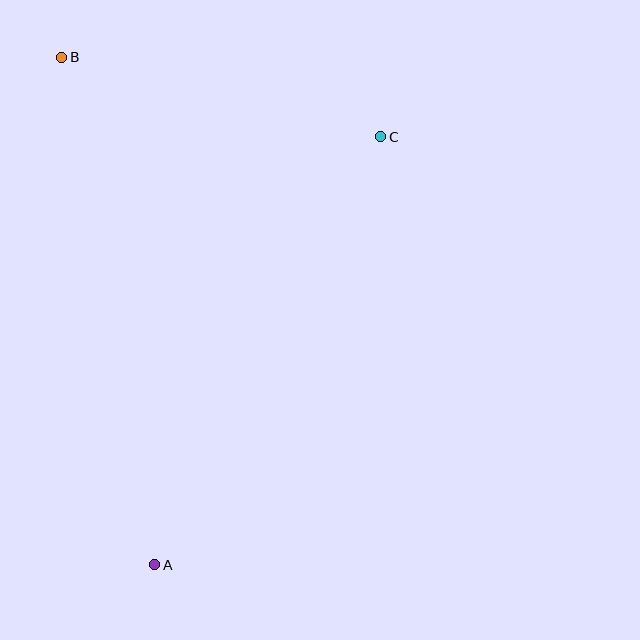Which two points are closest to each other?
Points B and C are closest to each other.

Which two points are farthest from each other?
Points A and B are farthest from each other.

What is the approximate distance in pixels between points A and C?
The distance between A and C is approximately 484 pixels.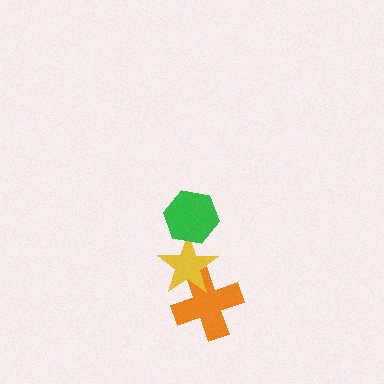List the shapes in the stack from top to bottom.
From top to bottom: the green hexagon, the yellow star, the orange cross.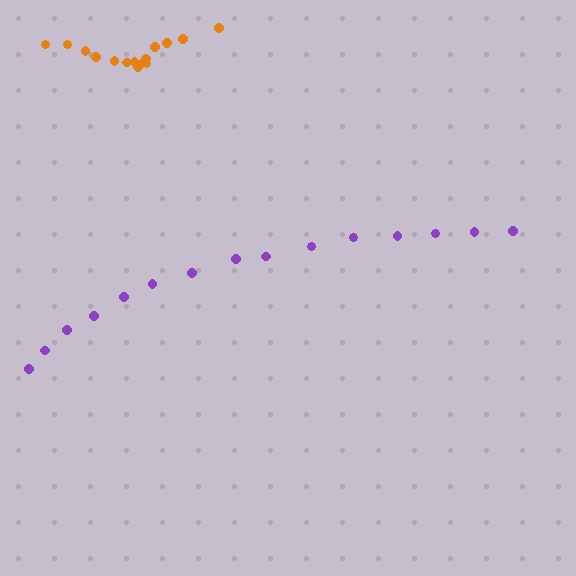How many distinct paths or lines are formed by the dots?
There are 2 distinct paths.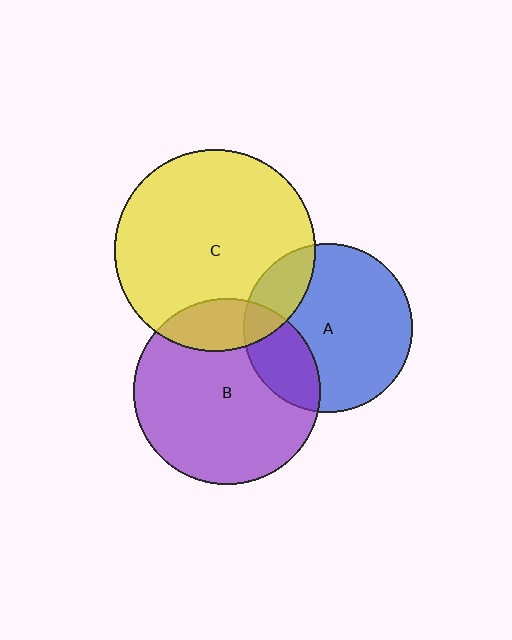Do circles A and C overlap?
Yes.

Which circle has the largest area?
Circle C (yellow).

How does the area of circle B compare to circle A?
Approximately 1.2 times.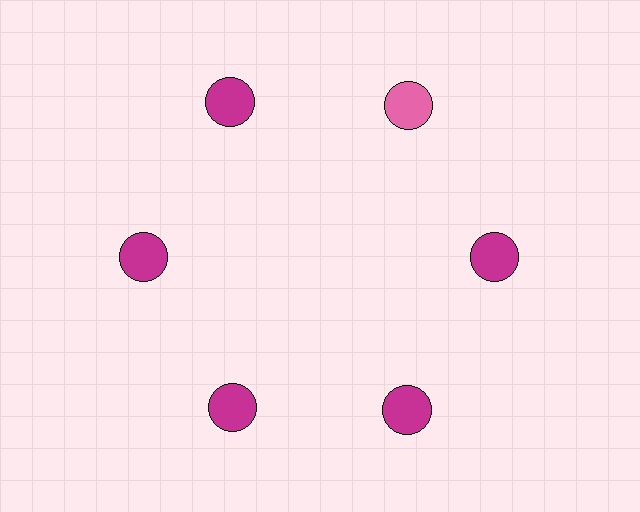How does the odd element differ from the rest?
It has a different color: pink instead of magenta.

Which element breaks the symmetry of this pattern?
The pink circle at roughly the 1 o'clock position breaks the symmetry. All other shapes are magenta circles.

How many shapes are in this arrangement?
There are 6 shapes arranged in a ring pattern.